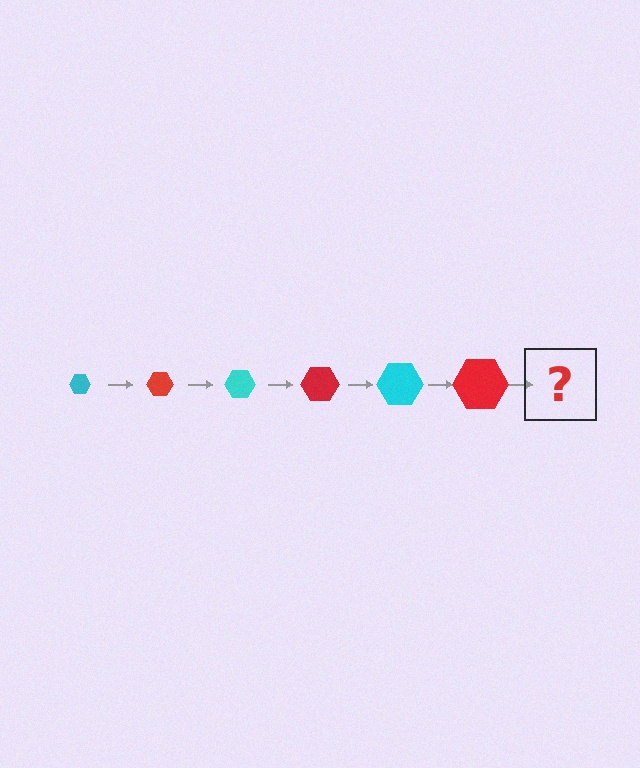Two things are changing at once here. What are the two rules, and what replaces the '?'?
The two rules are that the hexagon grows larger each step and the color cycles through cyan and red. The '?' should be a cyan hexagon, larger than the previous one.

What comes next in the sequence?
The next element should be a cyan hexagon, larger than the previous one.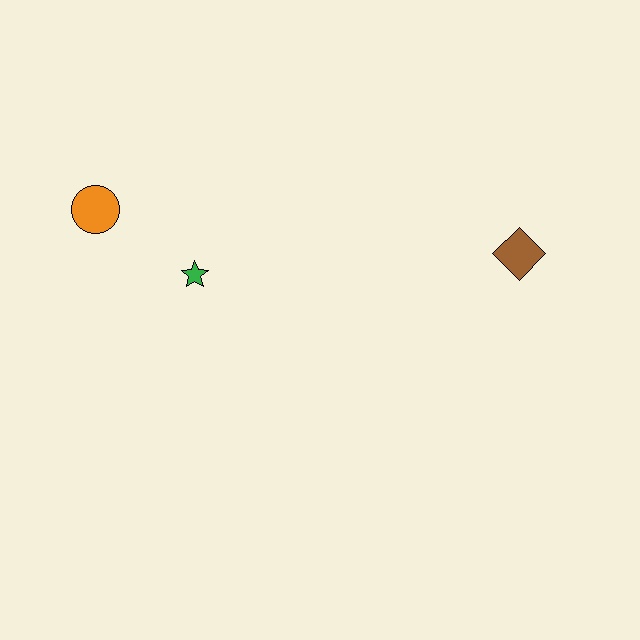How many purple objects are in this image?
There are no purple objects.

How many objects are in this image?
There are 3 objects.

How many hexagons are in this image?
There are no hexagons.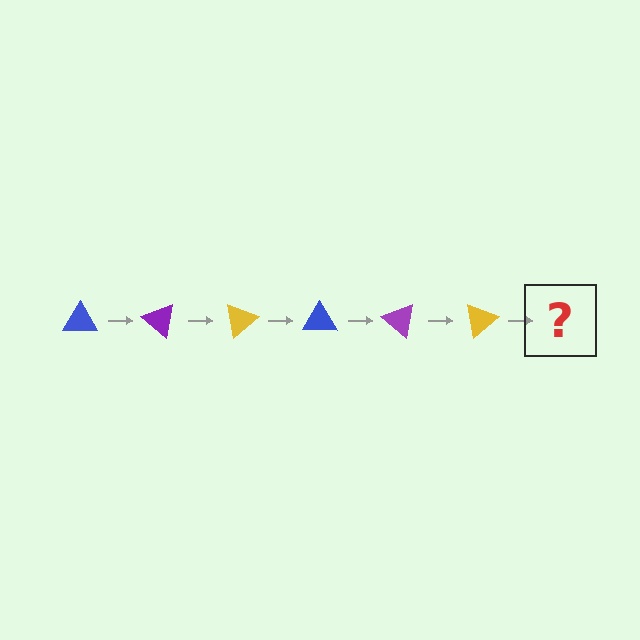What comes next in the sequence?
The next element should be a blue triangle, rotated 240 degrees from the start.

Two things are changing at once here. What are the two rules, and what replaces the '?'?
The two rules are that it rotates 40 degrees each step and the color cycles through blue, purple, and yellow. The '?' should be a blue triangle, rotated 240 degrees from the start.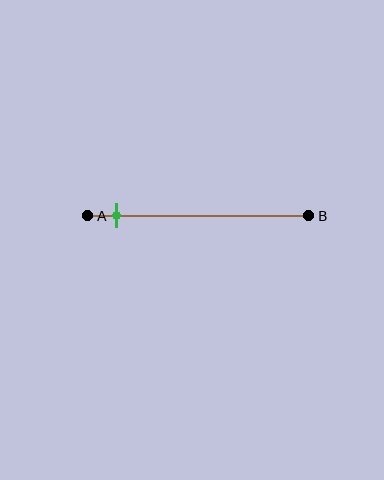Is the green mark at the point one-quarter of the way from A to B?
No, the mark is at about 15% from A, not at the 25% one-quarter point.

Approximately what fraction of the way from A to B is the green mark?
The green mark is approximately 15% of the way from A to B.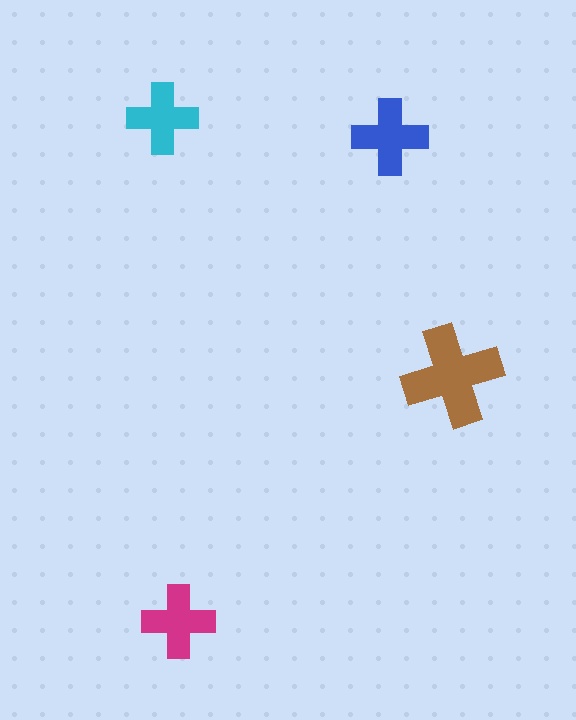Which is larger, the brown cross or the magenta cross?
The brown one.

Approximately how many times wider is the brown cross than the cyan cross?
About 1.5 times wider.